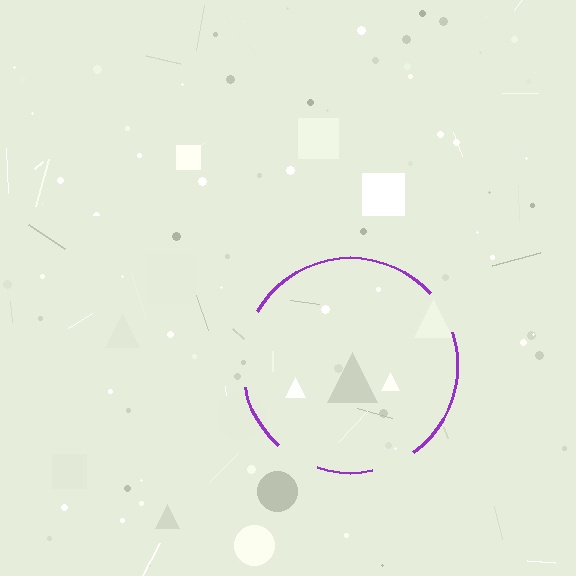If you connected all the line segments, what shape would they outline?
They would outline a circle.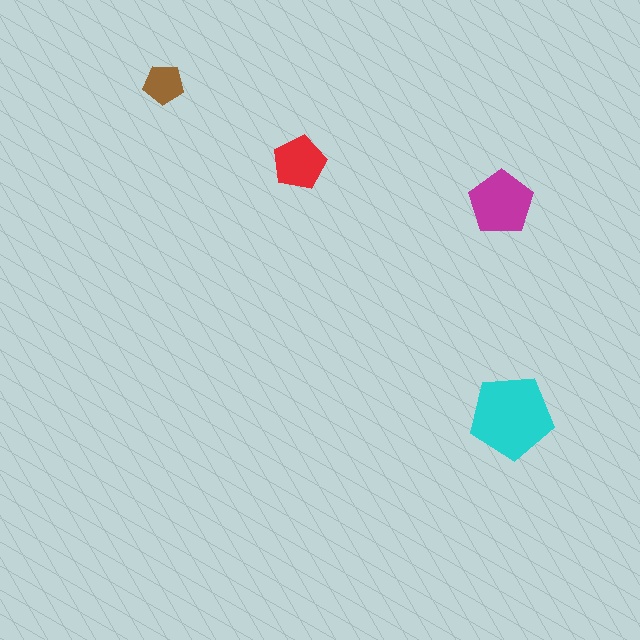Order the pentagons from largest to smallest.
the cyan one, the magenta one, the red one, the brown one.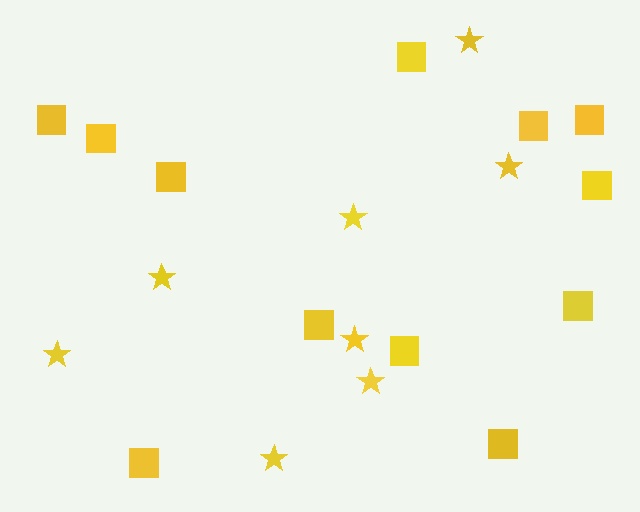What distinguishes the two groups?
There are 2 groups: one group of squares (12) and one group of stars (8).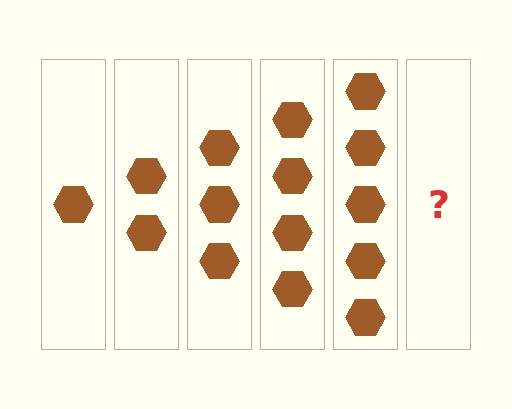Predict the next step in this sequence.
The next step is 6 hexagons.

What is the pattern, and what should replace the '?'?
The pattern is that each step adds one more hexagon. The '?' should be 6 hexagons.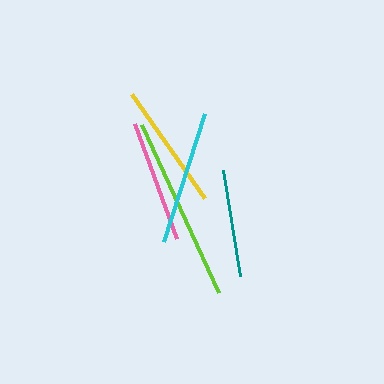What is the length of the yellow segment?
The yellow segment is approximately 126 pixels long.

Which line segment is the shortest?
The teal line is the shortest at approximately 107 pixels.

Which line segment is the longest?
The lime line is the longest at approximately 184 pixels.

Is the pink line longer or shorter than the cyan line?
The cyan line is longer than the pink line.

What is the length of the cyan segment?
The cyan segment is approximately 134 pixels long.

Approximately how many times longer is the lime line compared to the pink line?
The lime line is approximately 1.5 times the length of the pink line.